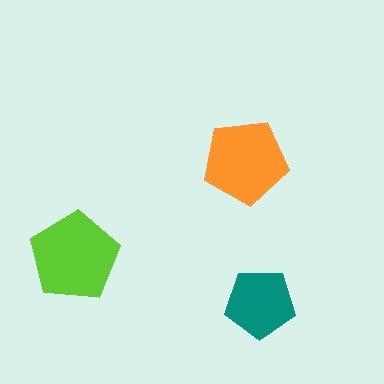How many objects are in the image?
There are 3 objects in the image.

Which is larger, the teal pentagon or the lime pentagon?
The lime one.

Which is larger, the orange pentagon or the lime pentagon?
The lime one.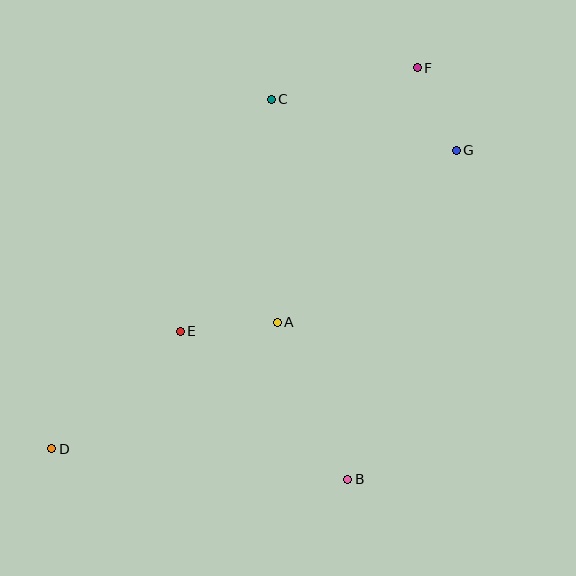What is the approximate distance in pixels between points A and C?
The distance between A and C is approximately 223 pixels.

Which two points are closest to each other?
Points F and G are closest to each other.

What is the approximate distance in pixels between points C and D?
The distance between C and D is approximately 413 pixels.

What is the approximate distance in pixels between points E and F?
The distance between E and F is approximately 354 pixels.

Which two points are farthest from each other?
Points D and F are farthest from each other.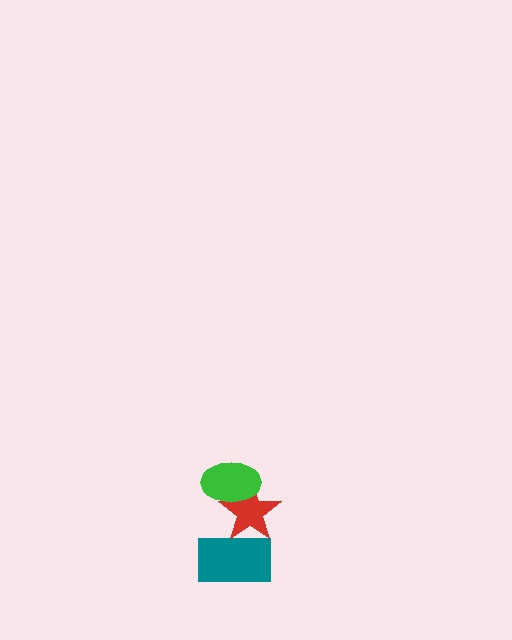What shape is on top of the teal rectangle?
The red star is on top of the teal rectangle.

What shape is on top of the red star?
The green ellipse is on top of the red star.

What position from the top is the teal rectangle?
The teal rectangle is 3rd from the top.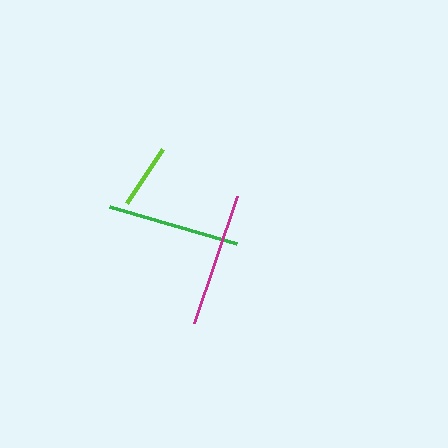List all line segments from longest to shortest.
From longest to shortest: magenta, green, lime.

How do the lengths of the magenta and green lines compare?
The magenta and green lines are approximately the same length.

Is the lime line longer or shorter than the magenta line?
The magenta line is longer than the lime line.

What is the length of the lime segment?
The lime segment is approximately 65 pixels long.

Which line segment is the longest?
The magenta line is the longest at approximately 134 pixels.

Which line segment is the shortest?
The lime line is the shortest at approximately 65 pixels.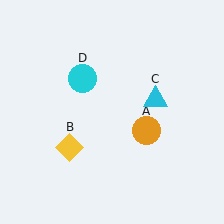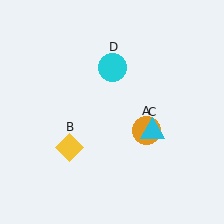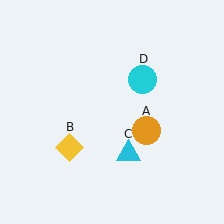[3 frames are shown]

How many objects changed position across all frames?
2 objects changed position: cyan triangle (object C), cyan circle (object D).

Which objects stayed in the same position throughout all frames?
Orange circle (object A) and yellow diamond (object B) remained stationary.